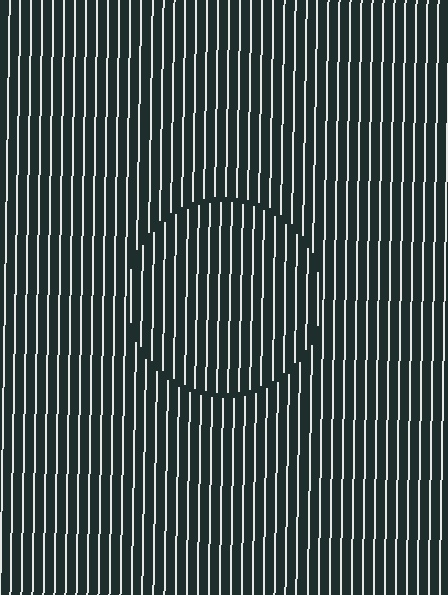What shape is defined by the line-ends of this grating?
An illusory circle. The interior of the shape contains the same grating, shifted by half a period — the contour is defined by the phase discontinuity where line-ends from the inner and outer gratings abut.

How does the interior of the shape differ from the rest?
The interior of the shape contains the same grating, shifted by half a period — the contour is defined by the phase discontinuity where line-ends from the inner and outer gratings abut.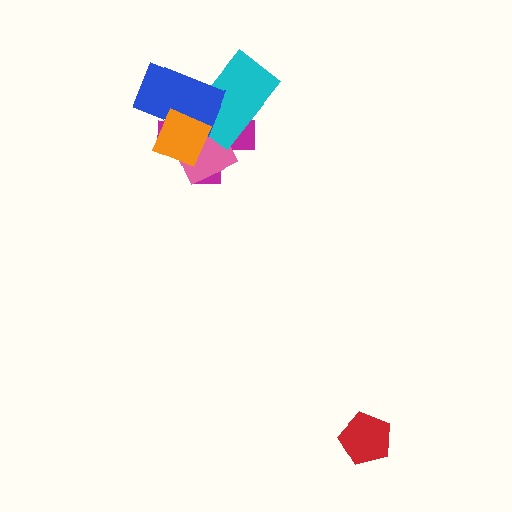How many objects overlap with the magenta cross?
4 objects overlap with the magenta cross.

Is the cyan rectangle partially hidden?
Yes, it is partially covered by another shape.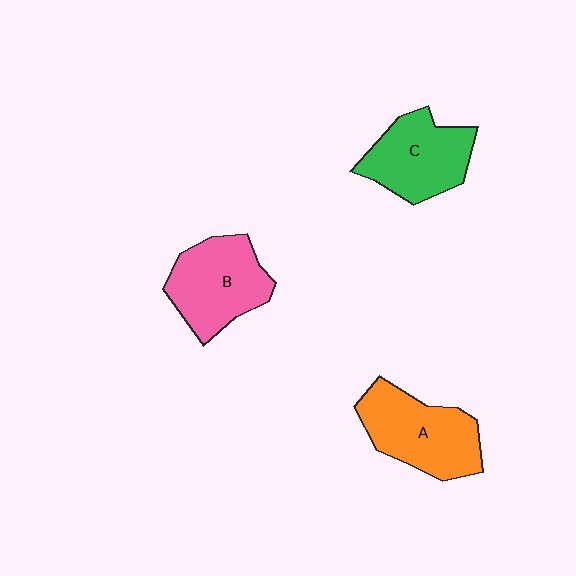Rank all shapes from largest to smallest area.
From largest to smallest: A (orange), B (pink), C (green).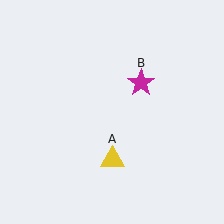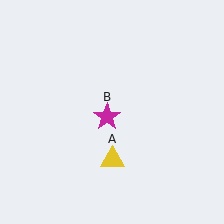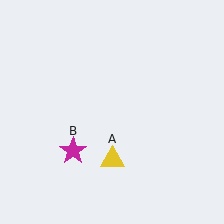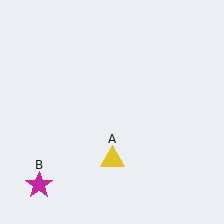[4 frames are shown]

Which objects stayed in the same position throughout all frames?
Yellow triangle (object A) remained stationary.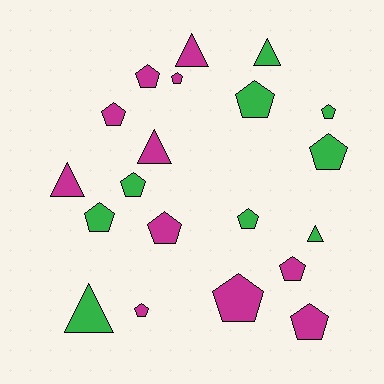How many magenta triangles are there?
There are 3 magenta triangles.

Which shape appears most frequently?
Pentagon, with 14 objects.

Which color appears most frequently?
Magenta, with 11 objects.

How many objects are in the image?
There are 20 objects.